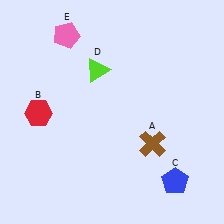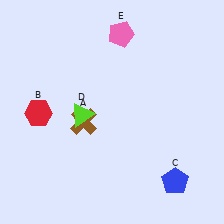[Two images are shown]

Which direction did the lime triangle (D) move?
The lime triangle (D) moved down.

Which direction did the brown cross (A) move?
The brown cross (A) moved left.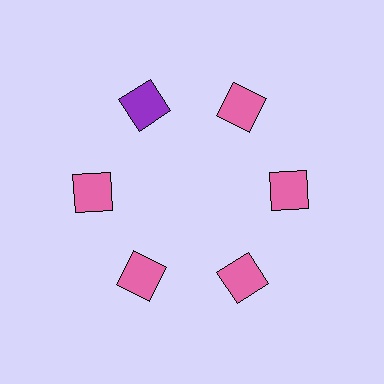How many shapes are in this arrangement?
There are 6 shapes arranged in a ring pattern.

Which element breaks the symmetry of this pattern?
The purple square at roughly the 11 o'clock position breaks the symmetry. All other shapes are pink squares.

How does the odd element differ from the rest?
It has a different color: purple instead of pink.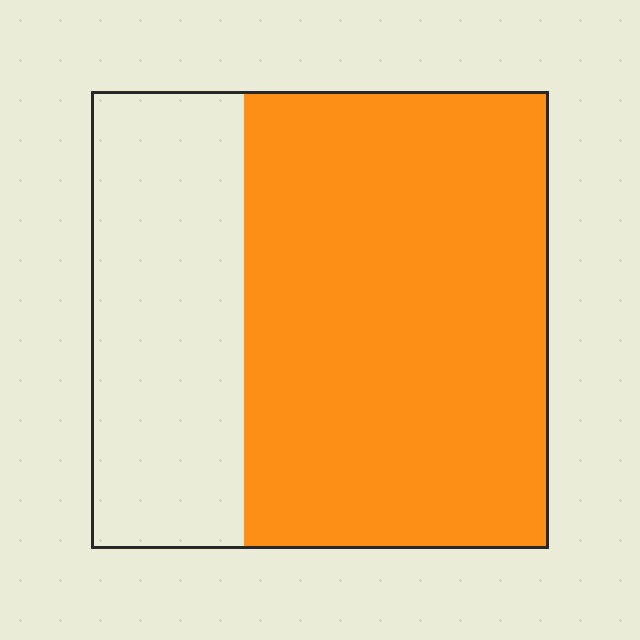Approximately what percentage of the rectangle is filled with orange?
Approximately 65%.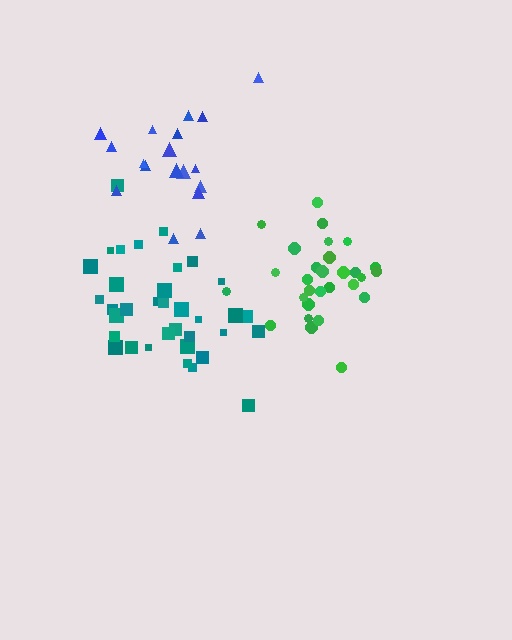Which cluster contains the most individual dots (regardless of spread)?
Teal (35).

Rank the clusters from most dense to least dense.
green, teal, blue.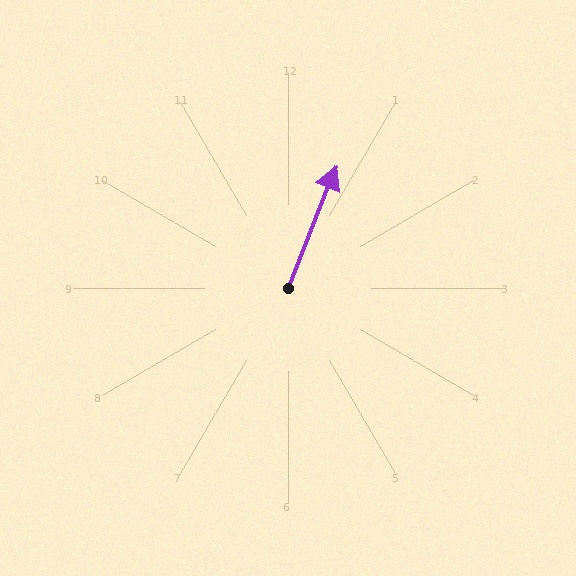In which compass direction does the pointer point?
North.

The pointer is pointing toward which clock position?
Roughly 1 o'clock.